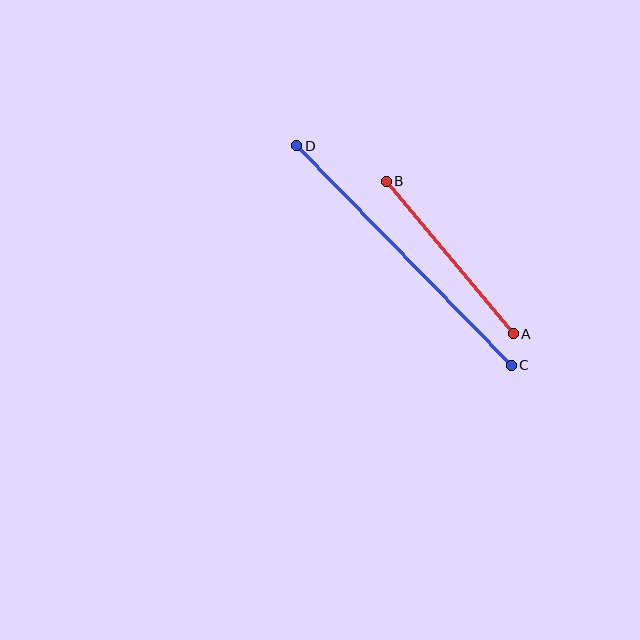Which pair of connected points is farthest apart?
Points C and D are farthest apart.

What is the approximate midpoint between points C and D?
The midpoint is at approximately (404, 255) pixels.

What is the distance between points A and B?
The distance is approximately 198 pixels.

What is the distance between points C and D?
The distance is approximately 307 pixels.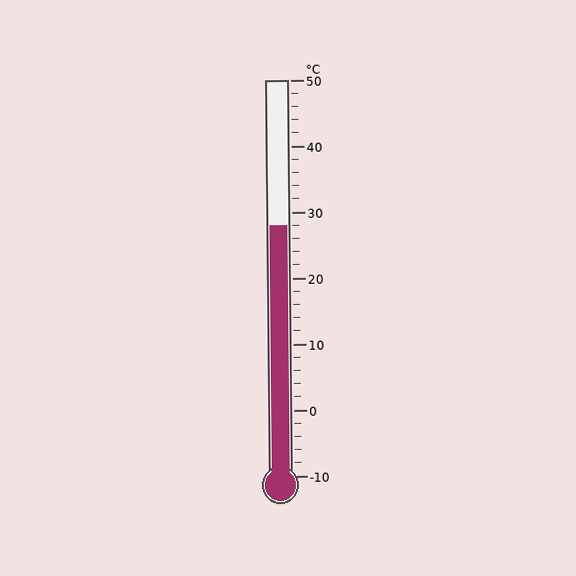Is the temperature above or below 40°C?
The temperature is below 40°C.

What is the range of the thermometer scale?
The thermometer scale ranges from -10°C to 50°C.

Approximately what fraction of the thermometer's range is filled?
The thermometer is filled to approximately 65% of its range.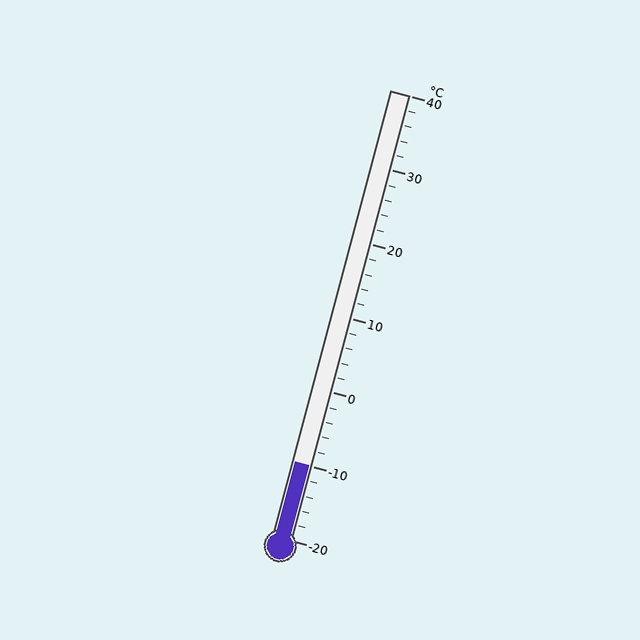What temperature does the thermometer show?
The thermometer shows approximately -10°C.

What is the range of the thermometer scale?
The thermometer scale ranges from -20°C to 40°C.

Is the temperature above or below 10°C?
The temperature is below 10°C.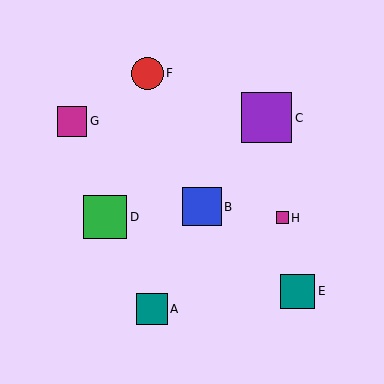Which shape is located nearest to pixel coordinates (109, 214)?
The green square (labeled D) at (105, 217) is nearest to that location.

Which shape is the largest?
The purple square (labeled C) is the largest.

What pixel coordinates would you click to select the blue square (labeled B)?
Click at (202, 207) to select the blue square B.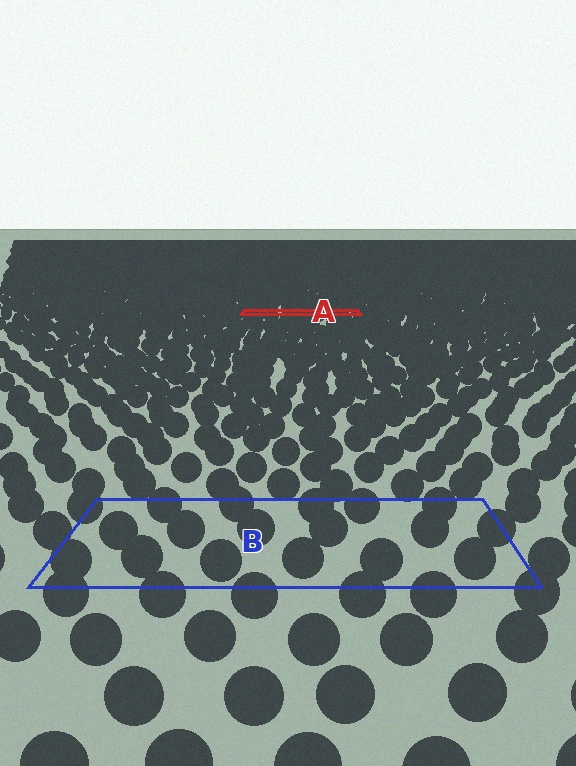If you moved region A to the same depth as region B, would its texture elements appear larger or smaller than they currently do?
They would appear larger. At a closer depth, the same texture elements are projected at a bigger on-screen size.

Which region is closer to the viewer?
Region B is closer. The texture elements there are larger and more spread out.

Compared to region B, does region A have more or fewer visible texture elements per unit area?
Region A has more texture elements per unit area — they are packed more densely because it is farther away.